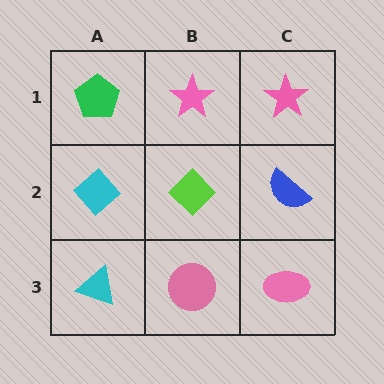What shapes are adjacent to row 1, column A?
A cyan diamond (row 2, column A), a pink star (row 1, column B).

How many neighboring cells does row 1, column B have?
3.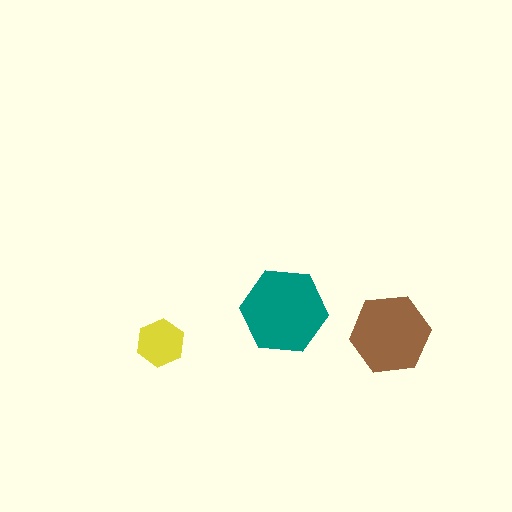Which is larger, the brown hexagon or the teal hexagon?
The teal one.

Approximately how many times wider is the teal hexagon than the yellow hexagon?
About 2 times wider.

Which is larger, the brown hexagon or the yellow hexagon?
The brown one.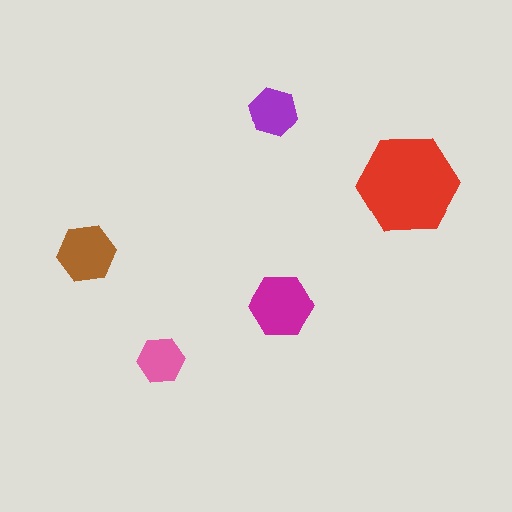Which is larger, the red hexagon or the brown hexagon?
The red one.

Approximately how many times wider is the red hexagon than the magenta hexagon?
About 1.5 times wider.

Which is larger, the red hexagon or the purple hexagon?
The red one.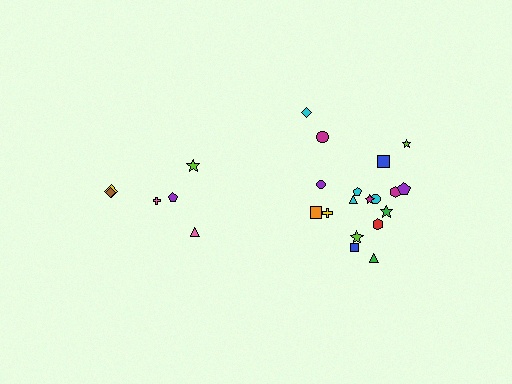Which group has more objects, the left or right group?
The right group.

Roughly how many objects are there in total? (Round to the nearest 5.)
Roughly 25 objects in total.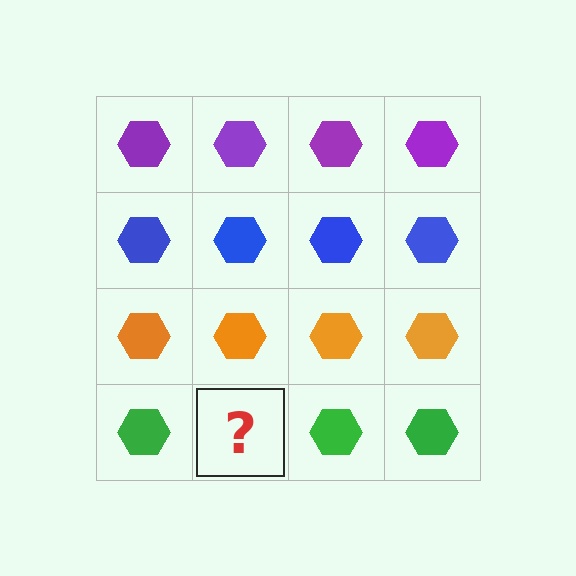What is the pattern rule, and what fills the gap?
The rule is that each row has a consistent color. The gap should be filled with a green hexagon.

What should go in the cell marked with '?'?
The missing cell should contain a green hexagon.